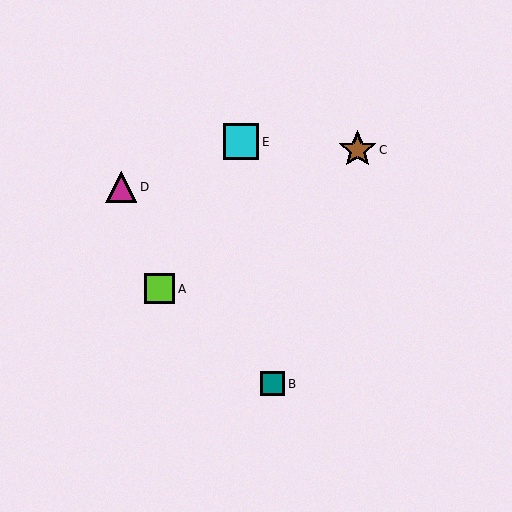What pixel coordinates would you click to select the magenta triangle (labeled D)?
Click at (121, 187) to select the magenta triangle D.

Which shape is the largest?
The brown star (labeled C) is the largest.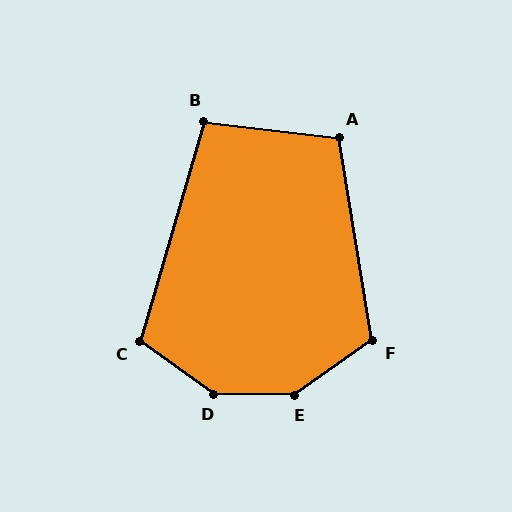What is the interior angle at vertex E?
Approximately 145 degrees (obtuse).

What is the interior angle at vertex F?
Approximately 115 degrees (obtuse).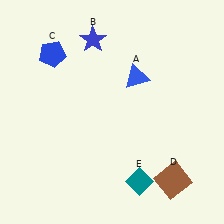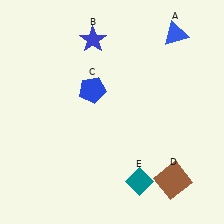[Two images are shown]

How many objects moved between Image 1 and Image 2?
2 objects moved between the two images.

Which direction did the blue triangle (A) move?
The blue triangle (A) moved up.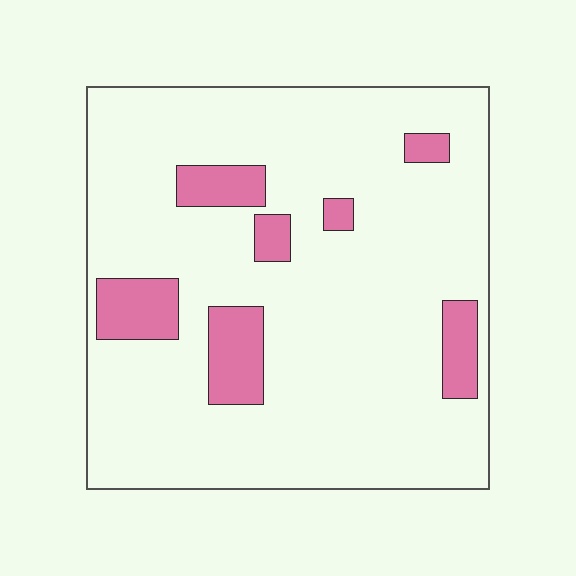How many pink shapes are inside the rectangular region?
7.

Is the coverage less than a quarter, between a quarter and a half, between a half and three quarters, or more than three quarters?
Less than a quarter.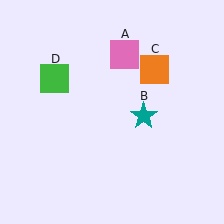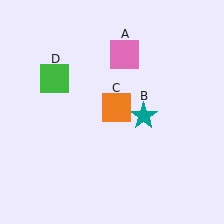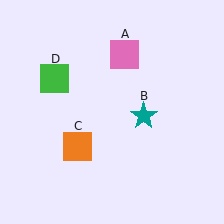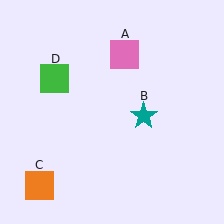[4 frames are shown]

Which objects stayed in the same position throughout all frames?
Pink square (object A) and teal star (object B) and green square (object D) remained stationary.